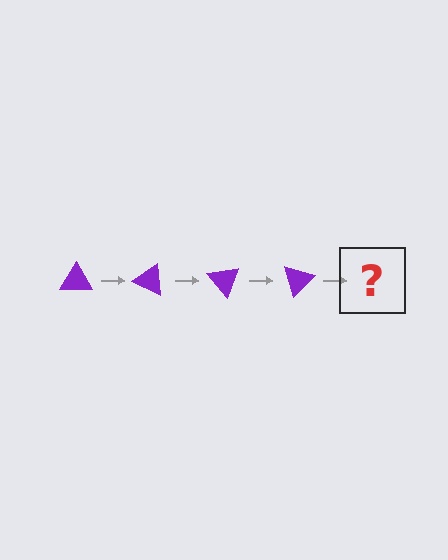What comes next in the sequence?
The next element should be a purple triangle rotated 100 degrees.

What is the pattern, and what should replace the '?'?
The pattern is that the triangle rotates 25 degrees each step. The '?' should be a purple triangle rotated 100 degrees.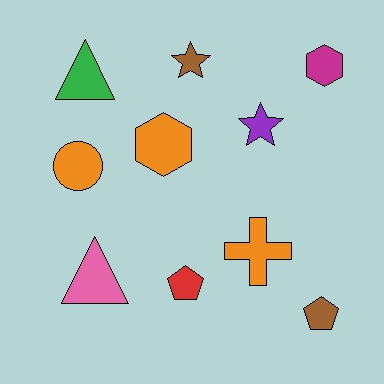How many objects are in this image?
There are 10 objects.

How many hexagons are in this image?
There are 2 hexagons.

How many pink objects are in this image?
There is 1 pink object.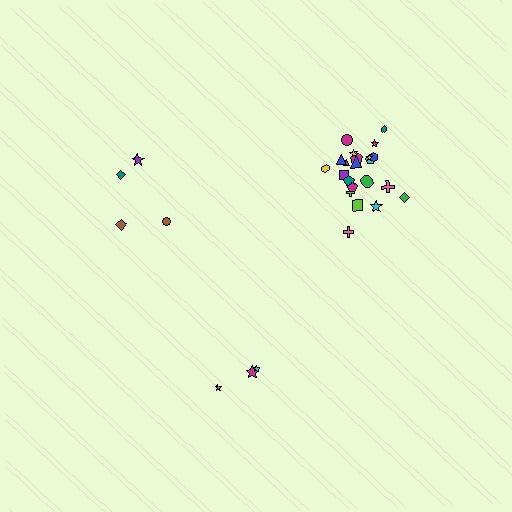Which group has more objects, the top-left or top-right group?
The top-right group.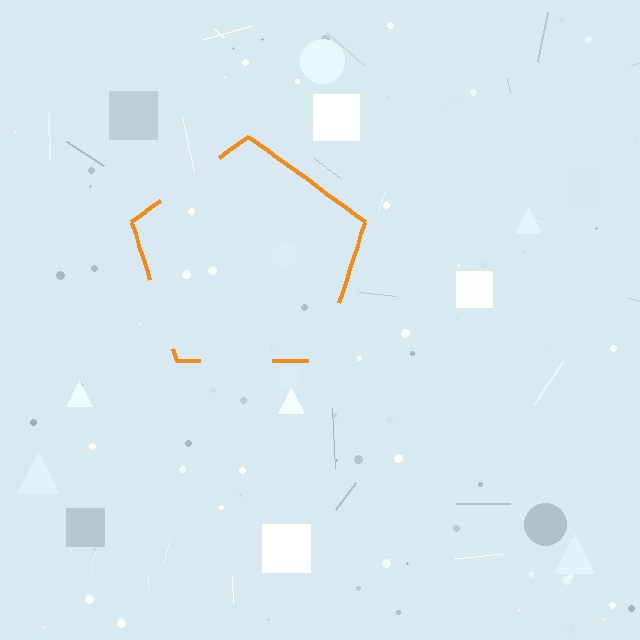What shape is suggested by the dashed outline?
The dashed outline suggests a pentagon.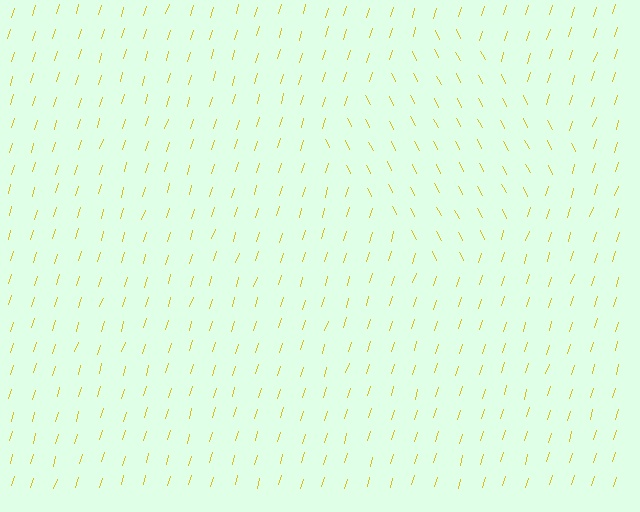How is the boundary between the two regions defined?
The boundary is defined purely by a change in line orientation (approximately 45 degrees difference). All lines are the same color and thickness.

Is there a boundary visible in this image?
Yes, there is a texture boundary formed by a change in line orientation.